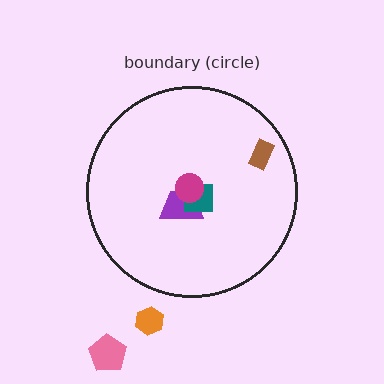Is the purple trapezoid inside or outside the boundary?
Inside.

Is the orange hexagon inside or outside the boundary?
Outside.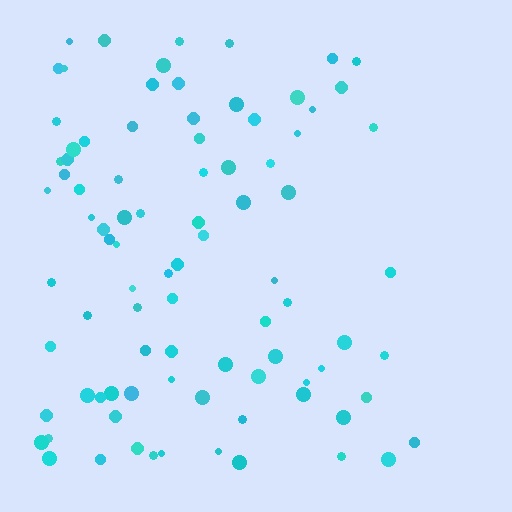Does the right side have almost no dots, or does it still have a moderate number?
Still a moderate number, just noticeably fewer than the left.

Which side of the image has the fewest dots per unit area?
The right.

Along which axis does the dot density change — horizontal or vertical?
Horizontal.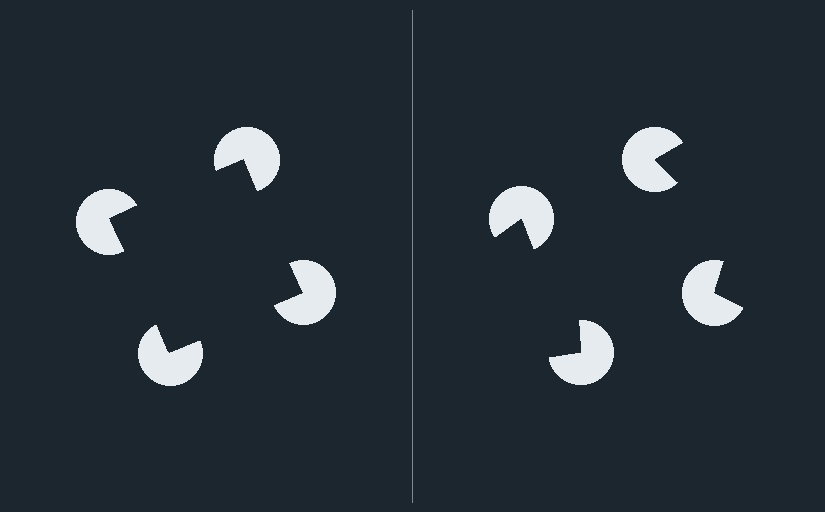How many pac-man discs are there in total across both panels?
8 — 4 on each side.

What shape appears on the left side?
An illusory square.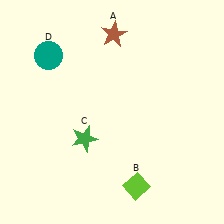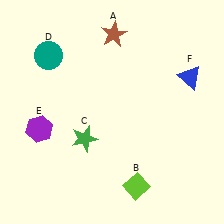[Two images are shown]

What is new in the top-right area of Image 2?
A blue triangle (F) was added in the top-right area of Image 2.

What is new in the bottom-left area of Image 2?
A purple hexagon (E) was added in the bottom-left area of Image 2.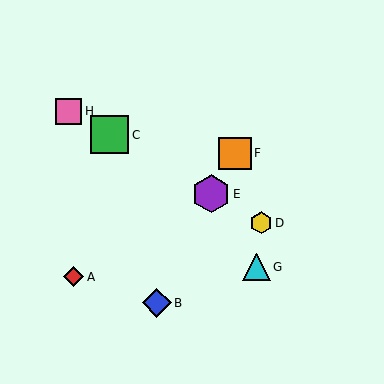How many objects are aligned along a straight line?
4 objects (C, D, E, H) are aligned along a straight line.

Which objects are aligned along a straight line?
Objects C, D, E, H are aligned along a straight line.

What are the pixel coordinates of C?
Object C is at (109, 135).